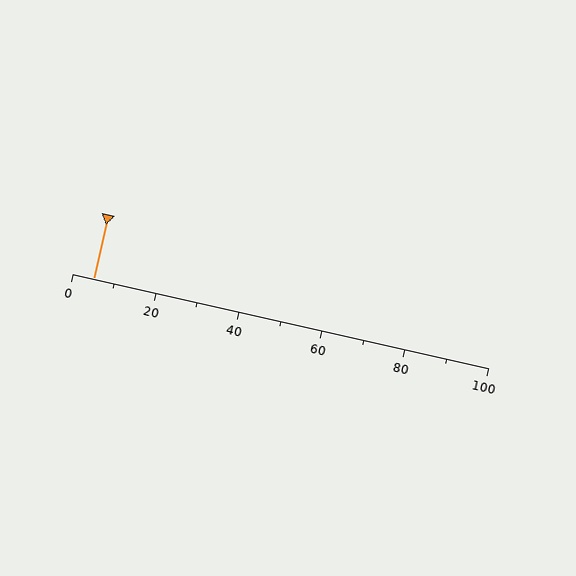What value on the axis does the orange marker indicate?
The marker indicates approximately 5.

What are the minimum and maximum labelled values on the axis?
The axis runs from 0 to 100.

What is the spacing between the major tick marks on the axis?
The major ticks are spaced 20 apart.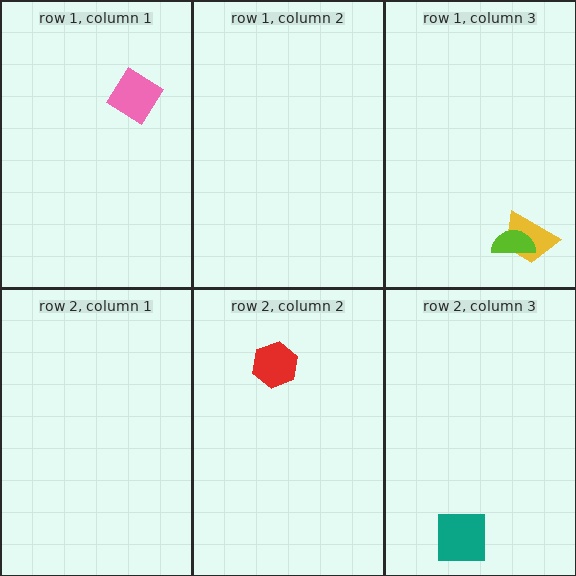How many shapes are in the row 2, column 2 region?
1.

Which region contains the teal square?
The row 2, column 3 region.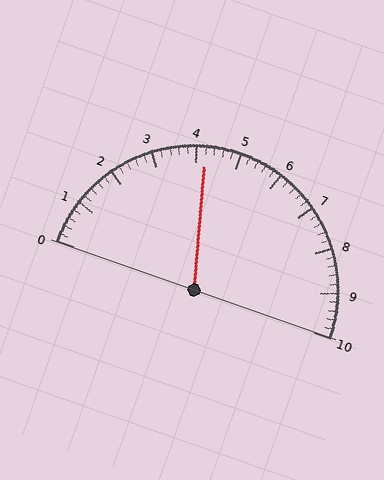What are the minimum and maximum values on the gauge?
The gauge ranges from 0 to 10.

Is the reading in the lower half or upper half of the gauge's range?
The reading is in the lower half of the range (0 to 10).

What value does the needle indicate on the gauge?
The needle indicates approximately 4.2.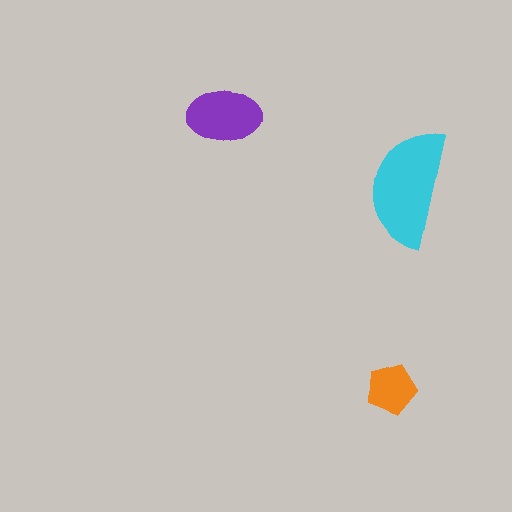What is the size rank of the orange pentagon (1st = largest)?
3rd.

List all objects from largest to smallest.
The cyan semicircle, the purple ellipse, the orange pentagon.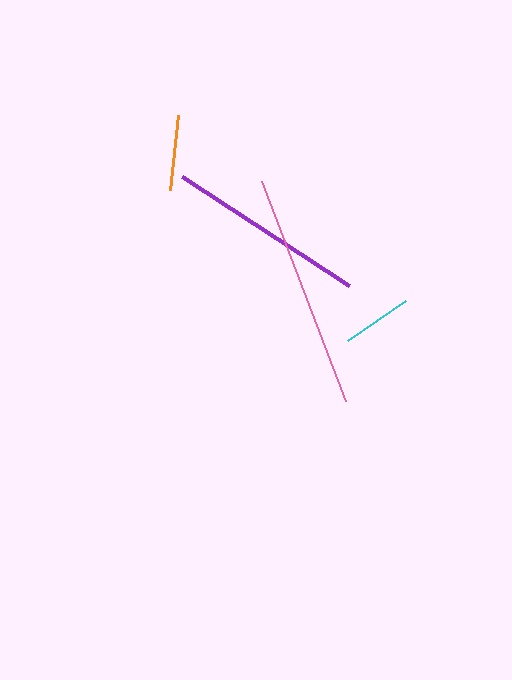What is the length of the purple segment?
The purple segment is approximately 199 pixels long.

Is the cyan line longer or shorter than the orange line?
The orange line is longer than the cyan line.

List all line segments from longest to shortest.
From longest to shortest: pink, purple, orange, cyan.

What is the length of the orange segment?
The orange segment is approximately 75 pixels long.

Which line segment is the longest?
The pink line is the longest at approximately 235 pixels.